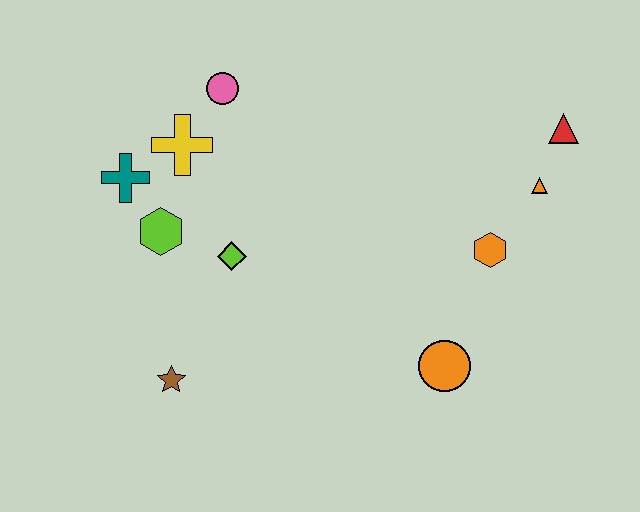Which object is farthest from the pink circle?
The orange circle is farthest from the pink circle.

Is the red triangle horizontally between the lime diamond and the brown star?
No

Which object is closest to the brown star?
The lime diamond is closest to the brown star.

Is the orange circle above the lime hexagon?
No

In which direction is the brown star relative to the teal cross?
The brown star is below the teal cross.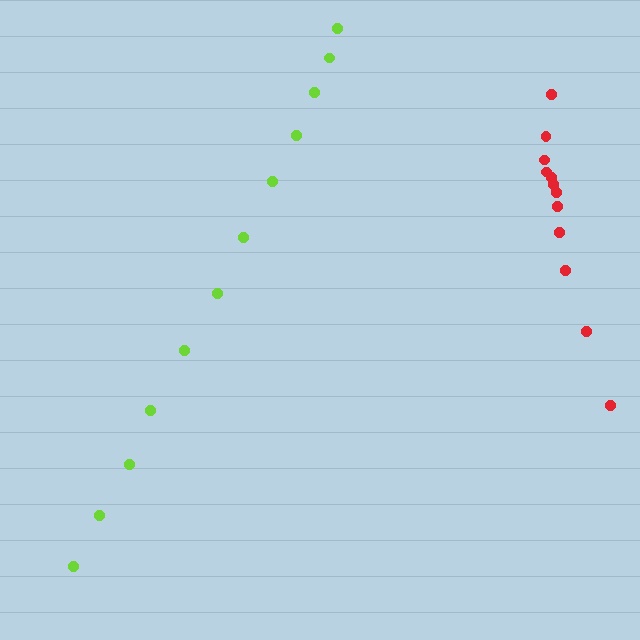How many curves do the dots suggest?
There are 2 distinct paths.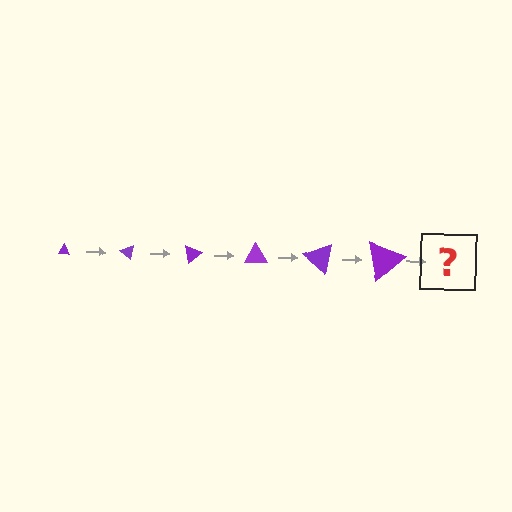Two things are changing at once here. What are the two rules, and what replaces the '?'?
The two rules are that the triangle grows larger each step and it rotates 40 degrees each step. The '?' should be a triangle, larger than the previous one and rotated 240 degrees from the start.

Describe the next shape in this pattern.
It should be a triangle, larger than the previous one and rotated 240 degrees from the start.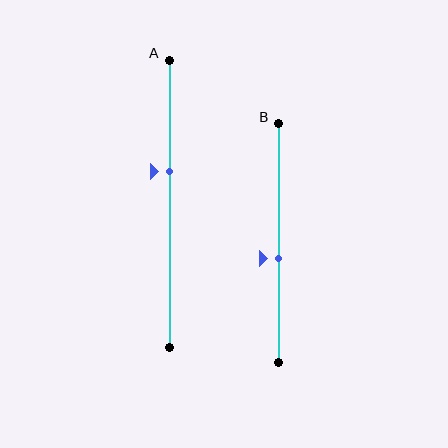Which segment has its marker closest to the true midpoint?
Segment B has its marker closest to the true midpoint.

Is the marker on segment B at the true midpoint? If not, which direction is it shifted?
No, the marker on segment B is shifted downward by about 6% of the segment length.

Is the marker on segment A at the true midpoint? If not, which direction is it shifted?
No, the marker on segment A is shifted upward by about 11% of the segment length.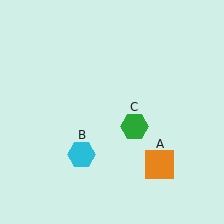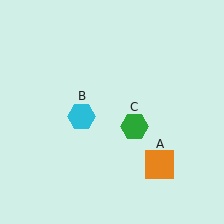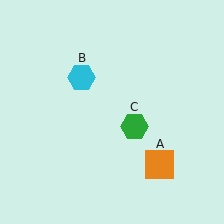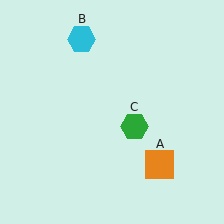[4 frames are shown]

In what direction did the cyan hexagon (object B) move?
The cyan hexagon (object B) moved up.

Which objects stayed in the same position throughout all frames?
Orange square (object A) and green hexagon (object C) remained stationary.